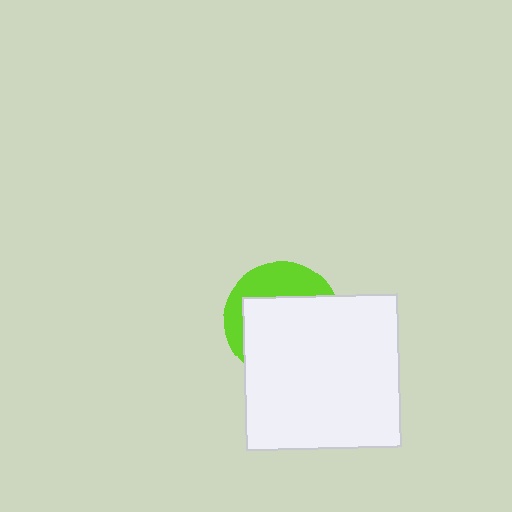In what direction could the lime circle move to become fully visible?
The lime circle could move up. That would shift it out from behind the white rectangle entirely.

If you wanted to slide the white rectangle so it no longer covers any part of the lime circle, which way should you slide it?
Slide it down — that is the most direct way to separate the two shapes.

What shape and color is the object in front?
The object in front is a white rectangle.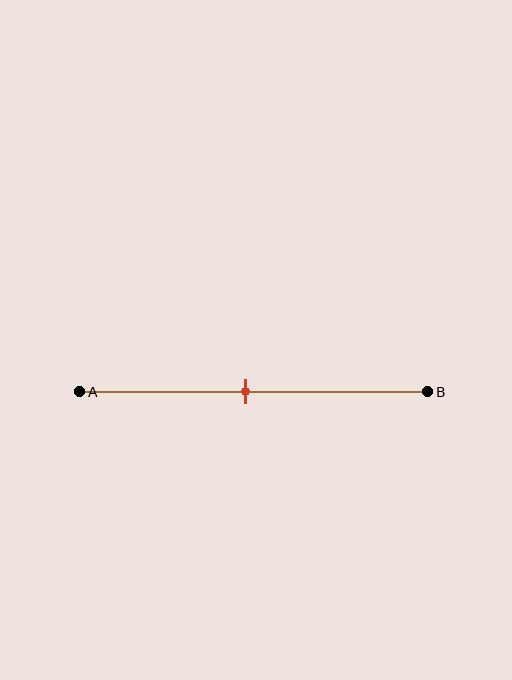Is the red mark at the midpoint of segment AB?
Yes, the mark is approximately at the midpoint.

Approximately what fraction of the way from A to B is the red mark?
The red mark is approximately 50% of the way from A to B.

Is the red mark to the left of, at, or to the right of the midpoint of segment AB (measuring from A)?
The red mark is approximately at the midpoint of segment AB.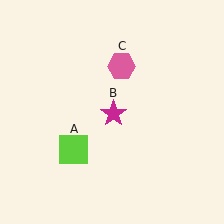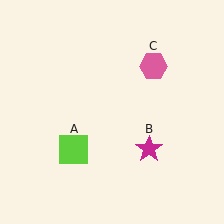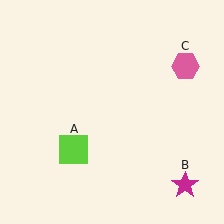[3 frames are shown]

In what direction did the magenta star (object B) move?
The magenta star (object B) moved down and to the right.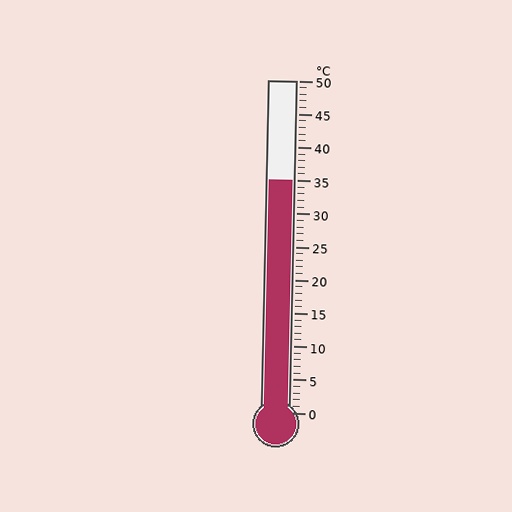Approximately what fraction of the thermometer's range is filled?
The thermometer is filled to approximately 70% of its range.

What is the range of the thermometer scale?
The thermometer scale ranges from 0°C to 50°C.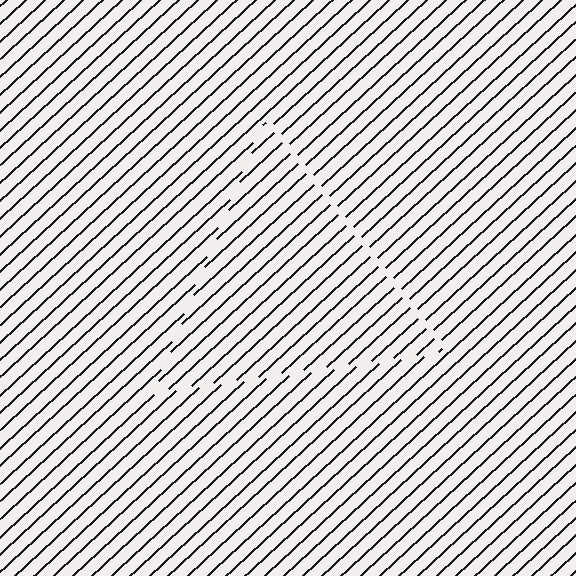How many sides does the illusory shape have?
3 sides — the line-ends trace a triangle.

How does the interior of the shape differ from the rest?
The interior of the shape contains the same grating, shifted by half a period — the contour is defined by the phase discontinuity where line-ends from the inner and outer gratings abut.